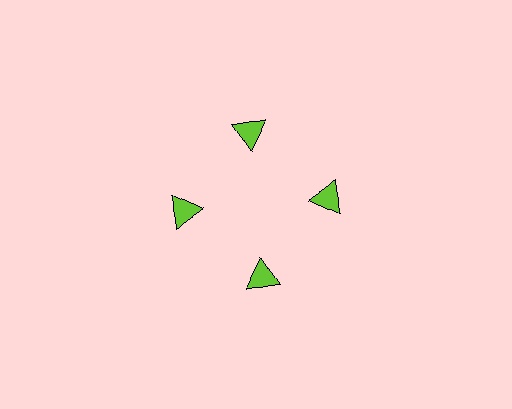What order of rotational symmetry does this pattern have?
This pattern has 4-fold rotational symmetry.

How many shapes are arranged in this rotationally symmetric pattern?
There are 4 shapes, arranged in 4 groups of 1.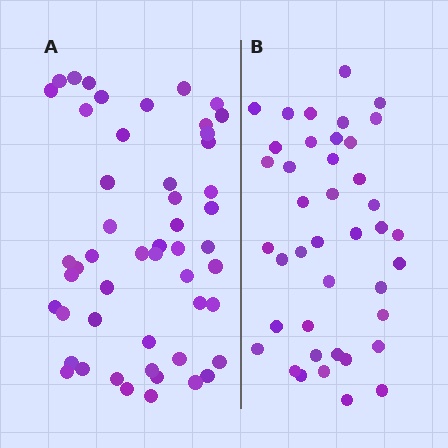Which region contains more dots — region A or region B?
Region A (the left region) has more dots.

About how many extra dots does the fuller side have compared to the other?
Region A has roughly 10 or so more dots than region B.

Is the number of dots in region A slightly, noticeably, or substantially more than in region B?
Region A has only slightly more — the two regions are fairly close. The ratio is roughly 1.2 to 1.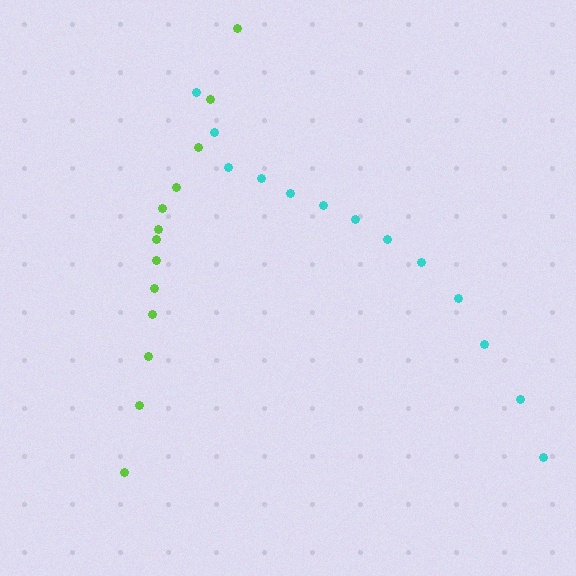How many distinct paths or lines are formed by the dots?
There are 2 distinct paths.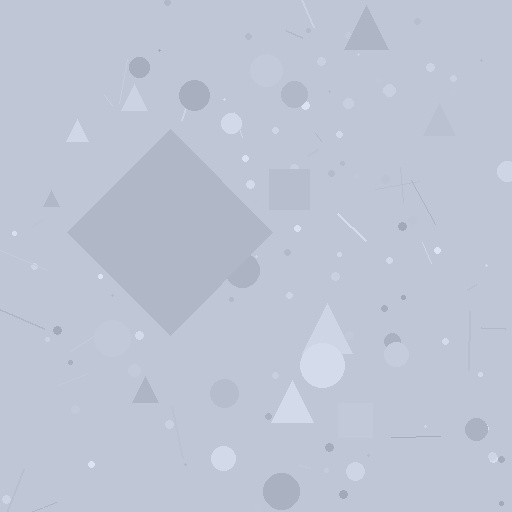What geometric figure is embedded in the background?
A diamond is embedded in the background.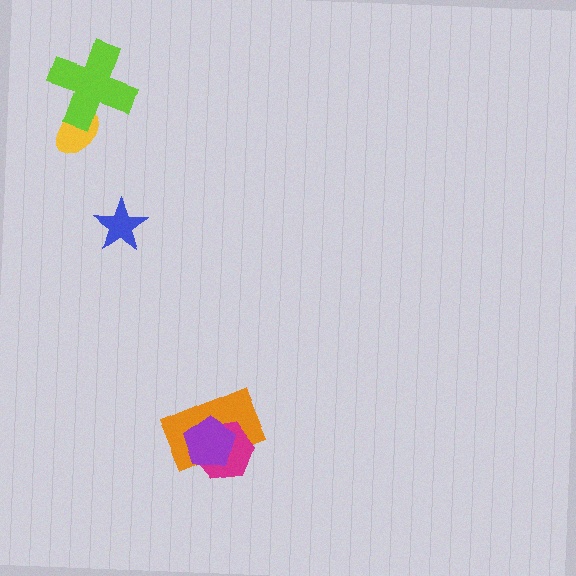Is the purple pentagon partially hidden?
No, no other shape covers it.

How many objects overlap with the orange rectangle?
2 objects overlap with the orange rectangle.